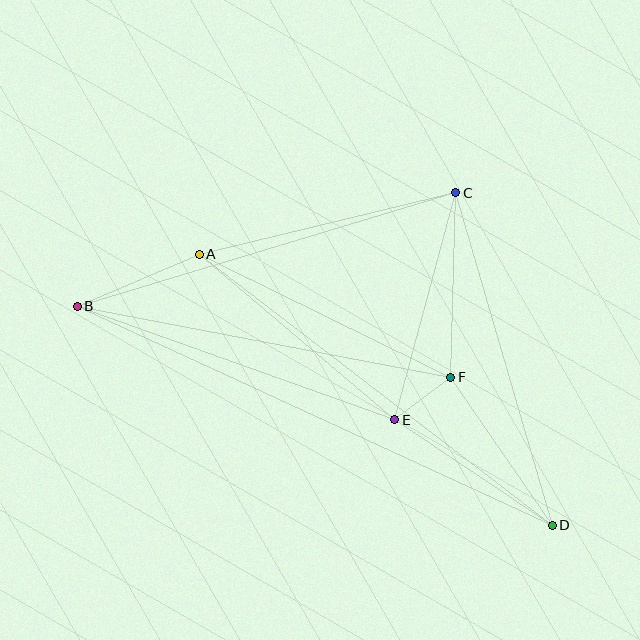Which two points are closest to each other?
Points E and F are closest to each other.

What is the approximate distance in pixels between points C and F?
The distance between C and F is approximately 185 pixels.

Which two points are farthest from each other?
Points B and D are farthest from each other.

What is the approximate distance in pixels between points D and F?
The distance between D and F is approximately 179 pixels.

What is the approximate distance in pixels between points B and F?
The distance between B and F is approximately 380 pixels.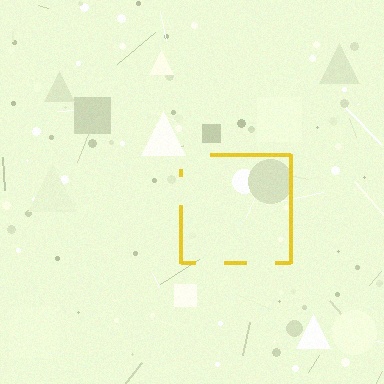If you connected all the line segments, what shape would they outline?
They would outline a square.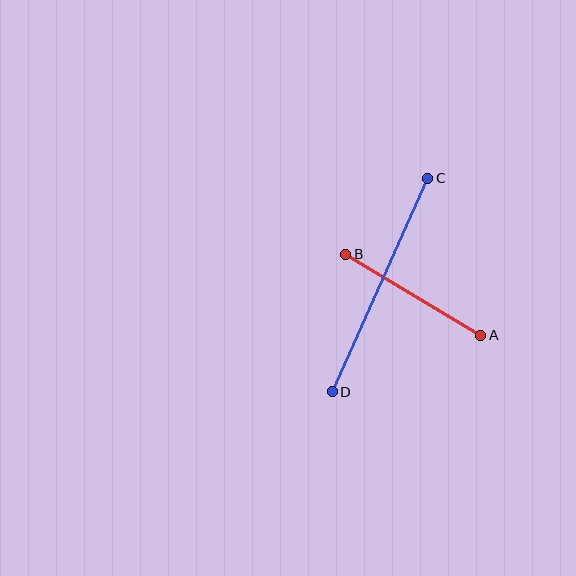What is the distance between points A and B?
The distance is approximately 158 pixels.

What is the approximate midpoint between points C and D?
The midpoint is at approximately (380, 285) pixels.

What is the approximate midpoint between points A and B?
The midpoint is at approximately (413, 295) pixels.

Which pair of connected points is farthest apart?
Points C and D are farthest apart.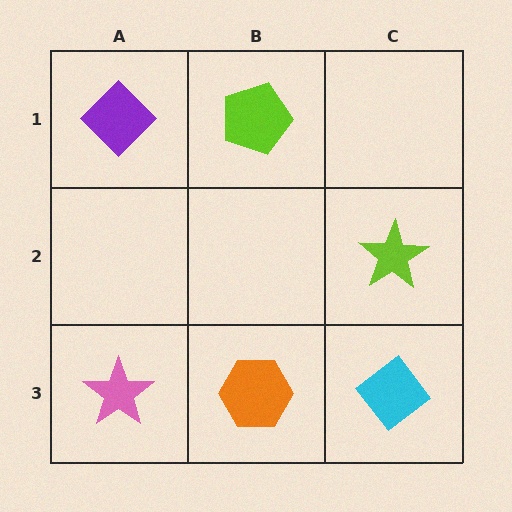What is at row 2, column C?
A lime star.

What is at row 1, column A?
A purple diamond.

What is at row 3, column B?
An orange hexagon.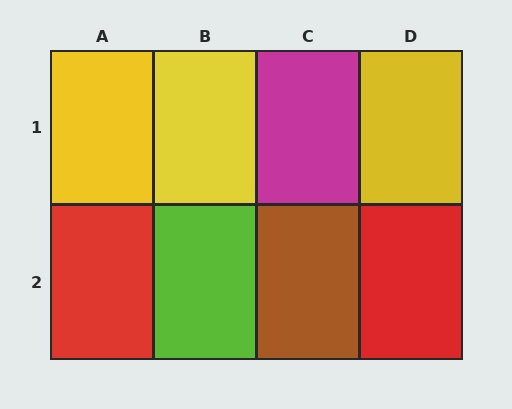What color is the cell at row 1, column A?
Yellow.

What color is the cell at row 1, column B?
Yellow.